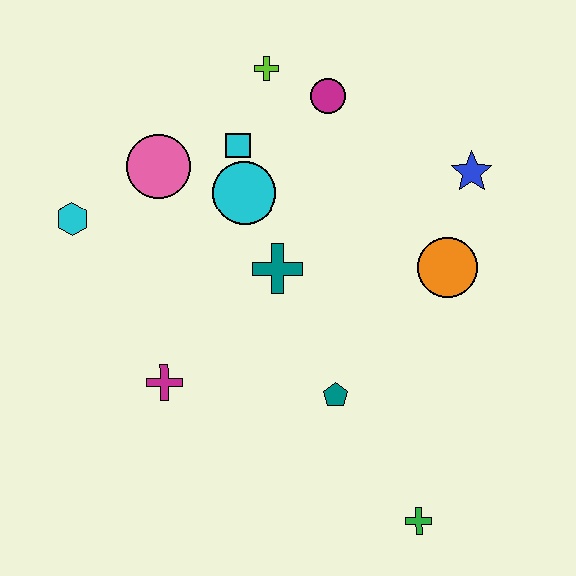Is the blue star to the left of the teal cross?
No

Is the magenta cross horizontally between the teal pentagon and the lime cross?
No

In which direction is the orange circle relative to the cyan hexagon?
The orange circle is to the right of the cyan hexagon.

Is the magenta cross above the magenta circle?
No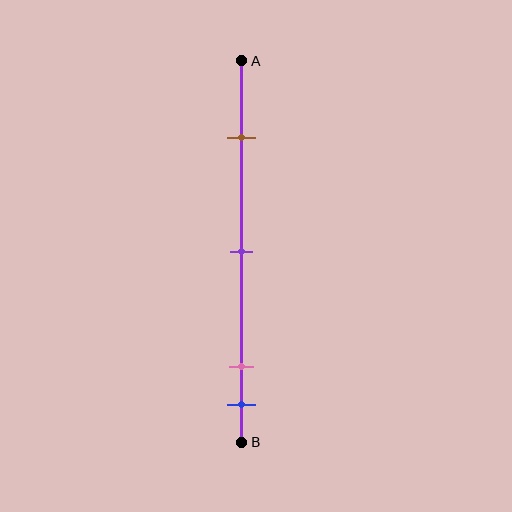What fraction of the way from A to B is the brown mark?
The brown mark is approximately 20% (0.2) of the way from A to B.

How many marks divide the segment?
There are 4 marks dividing the segment.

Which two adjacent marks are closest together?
The pink and blue marks are the closest adjacent pair.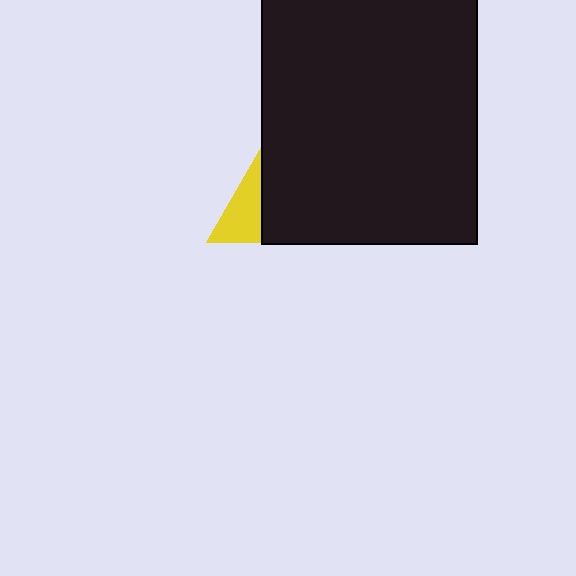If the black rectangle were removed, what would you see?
You would see the complete yellow triangle.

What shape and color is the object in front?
The object in front is a black rectangle.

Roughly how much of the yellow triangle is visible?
A small part of it is visible (roughly 33%).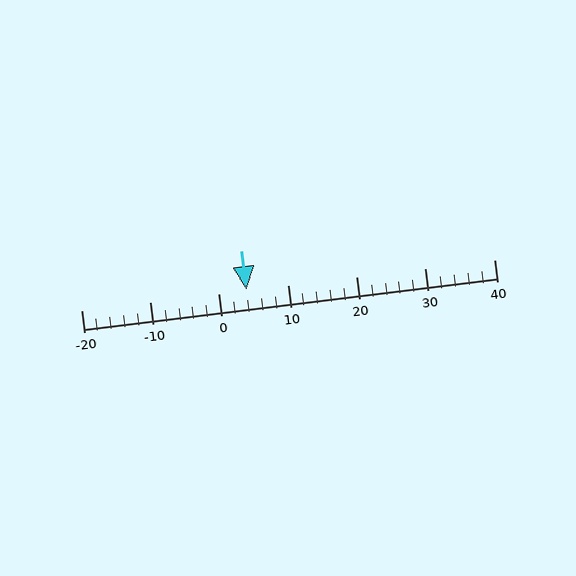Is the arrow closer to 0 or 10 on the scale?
The arrow is closer to 0.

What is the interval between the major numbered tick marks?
The major tick marks are spaced 10 units apart.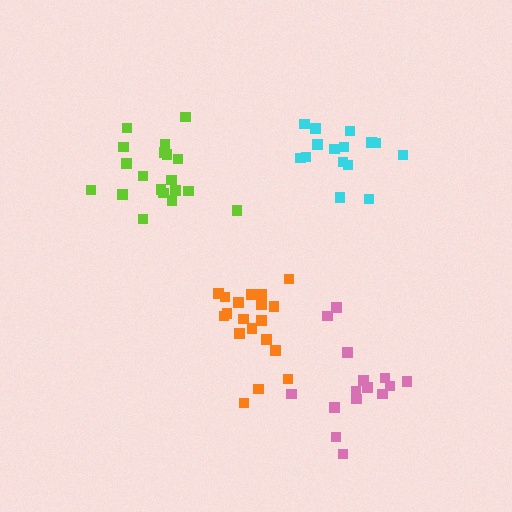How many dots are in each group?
Group 1: 19 dots, Group 2: 15 dots, Group 3: 15 dots, Group 4: 19 dots (68 total).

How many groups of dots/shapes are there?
There are 4 groups.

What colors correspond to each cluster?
The clusters are colored: orange, cyan, pink, lime.